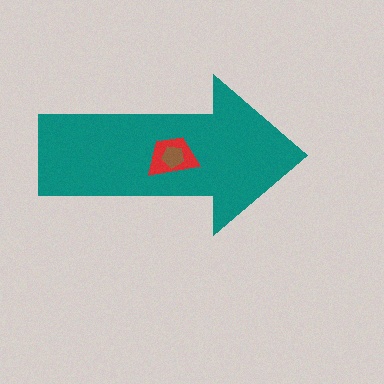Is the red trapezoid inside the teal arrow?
Yes.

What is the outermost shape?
The teal arrow.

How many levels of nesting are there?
3.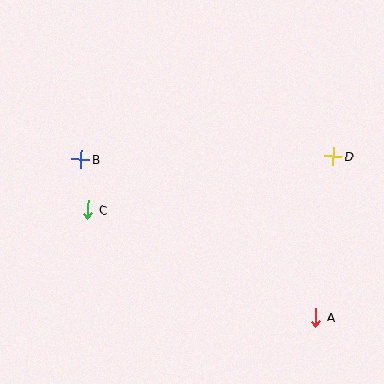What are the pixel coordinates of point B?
Point B is at (81, 160).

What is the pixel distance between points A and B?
The distance between A and B is 283 pixels.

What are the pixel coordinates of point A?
Point A is at (316, 317).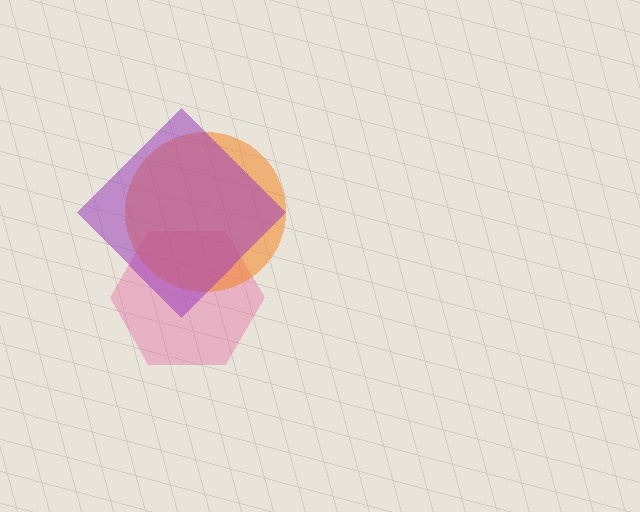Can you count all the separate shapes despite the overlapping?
Yes, there are 3 separate shapes.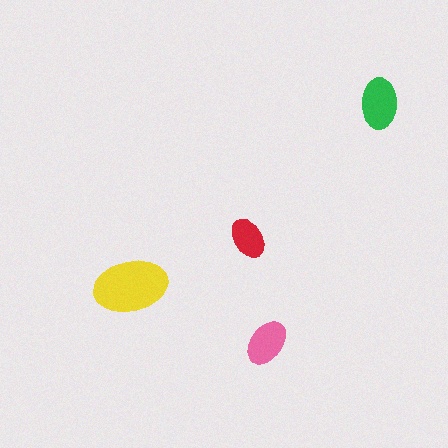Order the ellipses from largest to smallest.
the yellow one, the green one, the pink one, the red one.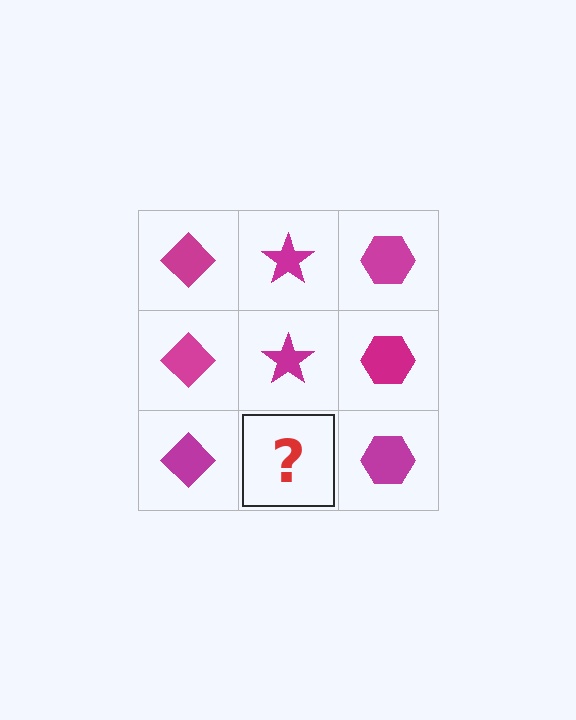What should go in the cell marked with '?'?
The missing cell should contain a magenta star.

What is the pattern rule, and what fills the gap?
The rule is that each column has a consistent shape. The gap should be filled with a magenta star.